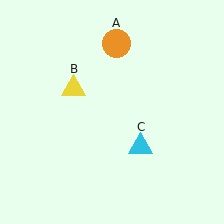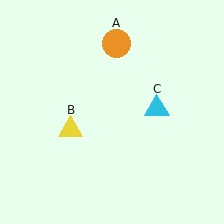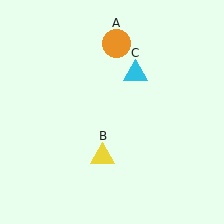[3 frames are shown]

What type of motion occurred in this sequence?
The yellow triangle (object B), cyan triangle (object C) rotated counterclockwise around the center of the scene.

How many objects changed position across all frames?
2 objects changed position: yellow triangle (object B), cyan triangle (object C).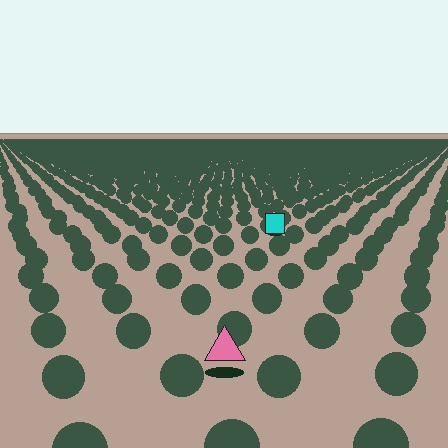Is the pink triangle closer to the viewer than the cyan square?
Yes. The pink triangle is closer — you can tell from the texture gradient: the ground texture is coarser near it.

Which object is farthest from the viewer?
The cyan square is farthest from the viewer. It appears smaller and the ground texture around it is denser.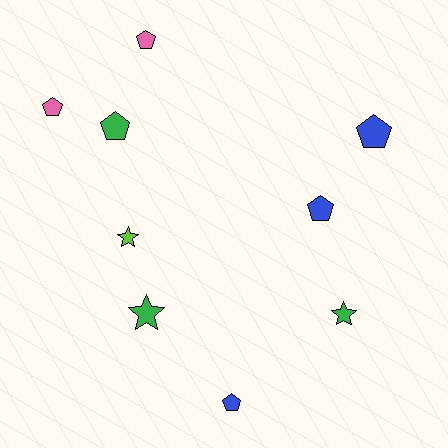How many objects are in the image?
There are 9 objects.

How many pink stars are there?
There are no pink stars.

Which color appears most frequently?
Green, with 3 objects.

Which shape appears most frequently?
Pentagon, with 6 objects.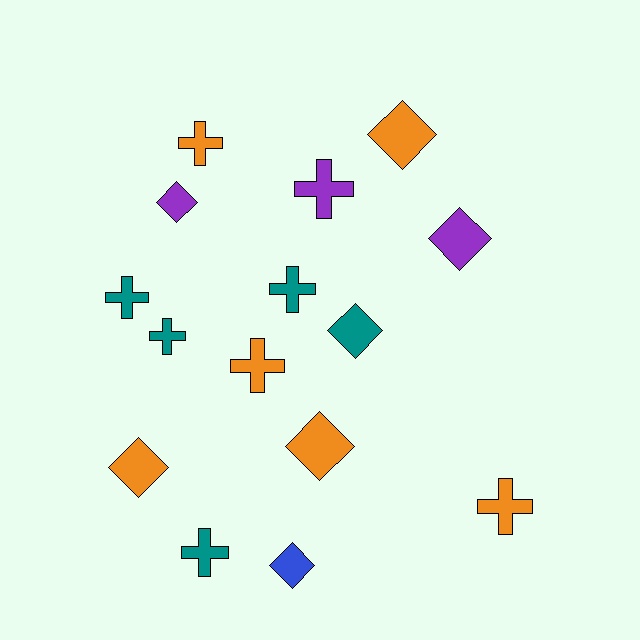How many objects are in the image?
There are 15 objects.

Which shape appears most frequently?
Cross, with 8 objects.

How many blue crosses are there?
There are no blue crosses.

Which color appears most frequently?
Orange, with 6 objects.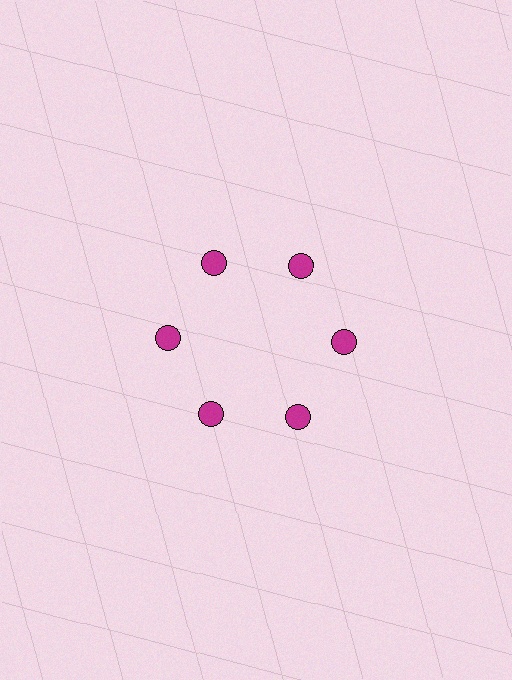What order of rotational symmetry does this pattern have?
This pattern has 6-fold rotational symmetry.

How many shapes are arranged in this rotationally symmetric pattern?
There are 6 shapes, arranged in 6 groups of 1.